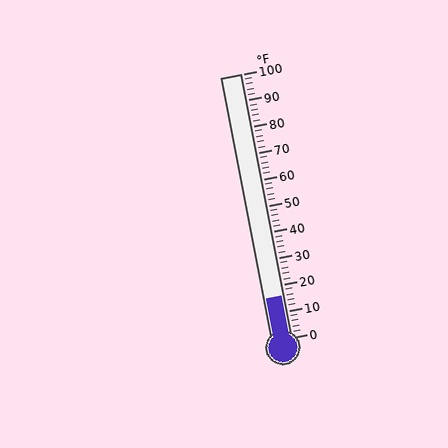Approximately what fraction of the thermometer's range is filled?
The thermometer is filled to approximately 15% of its range.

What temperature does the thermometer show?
The thermometer shows approximately 16°F.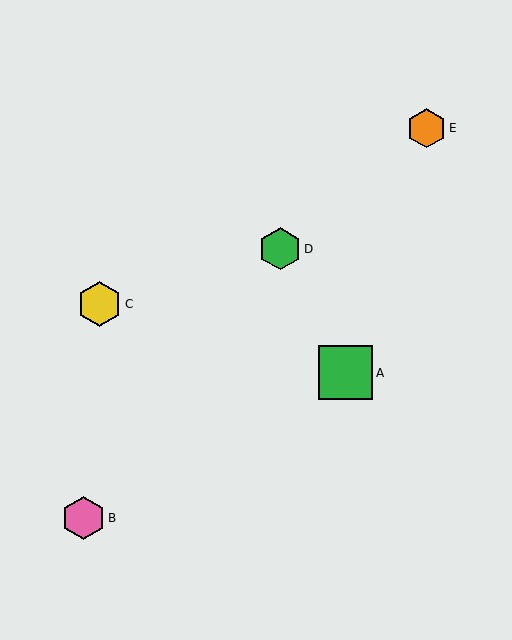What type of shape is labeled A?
Shape A is a green square.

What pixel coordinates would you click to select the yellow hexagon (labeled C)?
Click at (99, 304) to select the yellow hexagon C.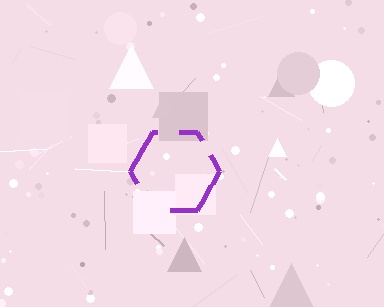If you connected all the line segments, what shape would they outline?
They would outline a hexagon.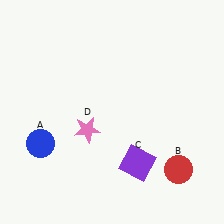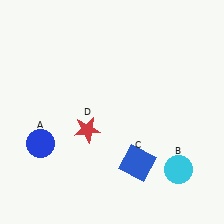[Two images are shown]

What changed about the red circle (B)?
In Image 1, B is red. In Image 2, it changed to cyan.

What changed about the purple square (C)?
In Image 1, C is purple. In Image 2, it changed to blue.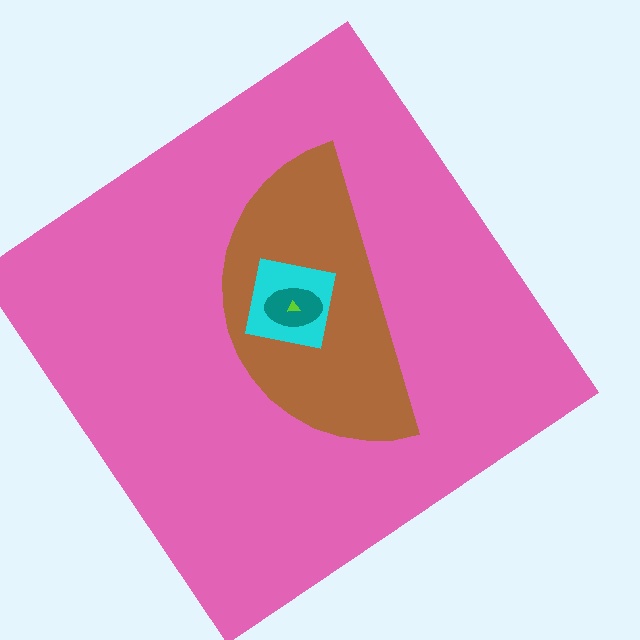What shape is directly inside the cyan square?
The teal ellipse.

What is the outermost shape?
The pink diamond.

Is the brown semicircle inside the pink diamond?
Yes.